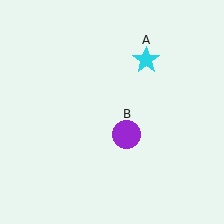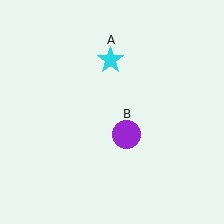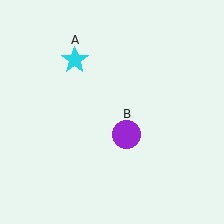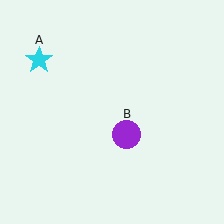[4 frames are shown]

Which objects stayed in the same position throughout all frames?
Purple circle (object B) remained stationary.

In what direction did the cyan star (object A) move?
The cyan star (object A) moved left.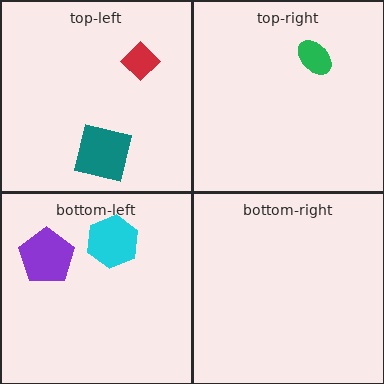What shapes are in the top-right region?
The green ellipse.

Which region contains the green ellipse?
The top-right region.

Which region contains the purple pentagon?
The bottom-left region.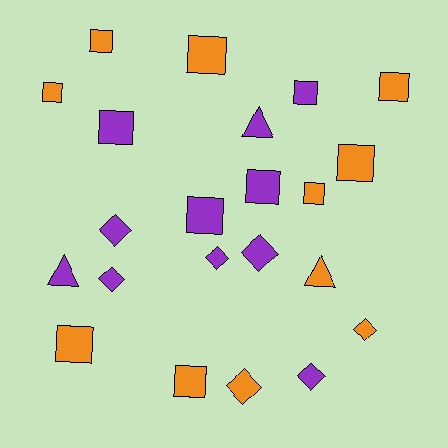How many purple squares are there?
There are 4 purple squares.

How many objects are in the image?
There are 22 objects.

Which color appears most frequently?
Orange, with 11 objects.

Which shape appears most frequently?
Square, with 12 objects.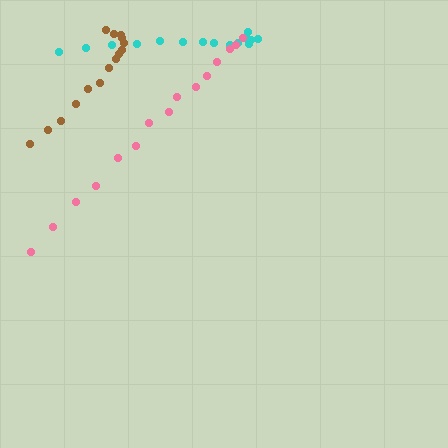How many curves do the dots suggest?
There are 3 distinct paths.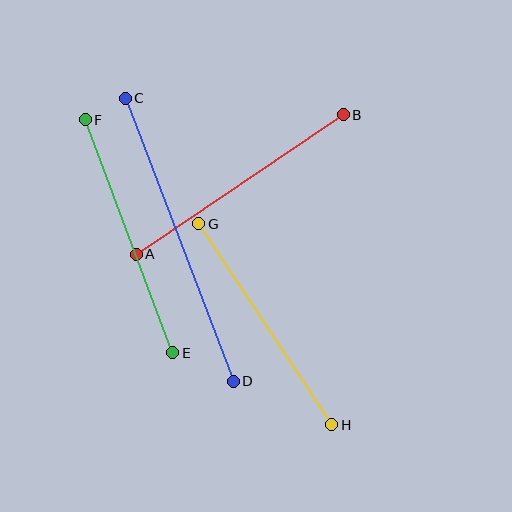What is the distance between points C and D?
The distance is approximately 303 pixels.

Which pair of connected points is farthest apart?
Points C and D are farthest apart.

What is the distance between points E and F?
The distance is approximately 249 pixels.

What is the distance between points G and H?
The distance is approximately 241 pixels.